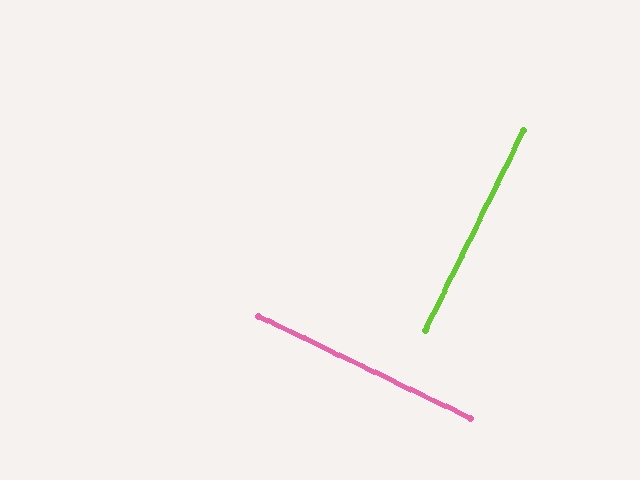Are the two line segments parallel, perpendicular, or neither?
Perpendicular — they meet at approximately 89°.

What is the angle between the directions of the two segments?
Approximately 89 degrees.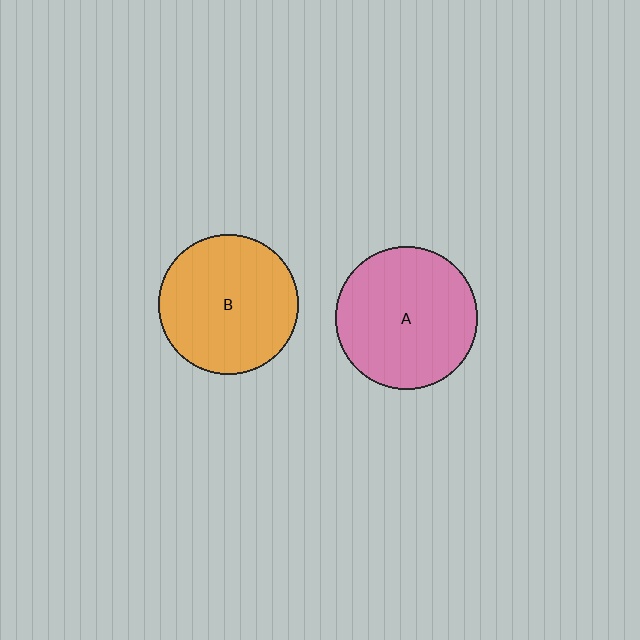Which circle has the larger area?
Circle A (pink).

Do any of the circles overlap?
No, none of the circles overlap.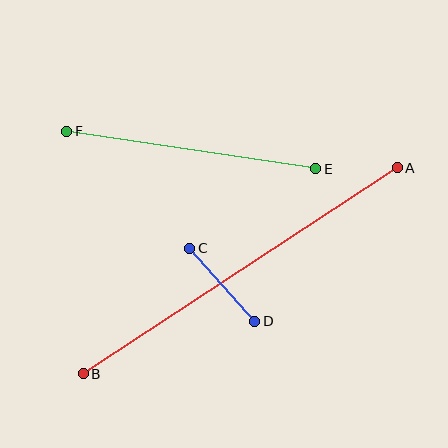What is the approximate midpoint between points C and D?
The midpoint is at approximately (222, 285) pixels.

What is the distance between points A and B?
The distance is approximately 376 pixels.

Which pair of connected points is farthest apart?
Points A and B are farthest apart.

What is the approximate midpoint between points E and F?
The midpoint is at approximately (191, 150) pixels.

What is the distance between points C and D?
The distance is approximately 98 pixels.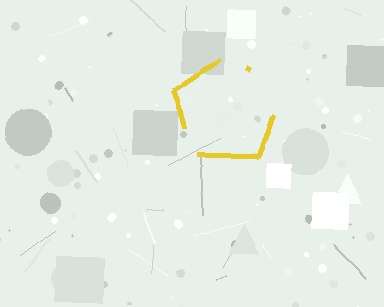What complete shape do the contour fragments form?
The contour fragments form a pentagon.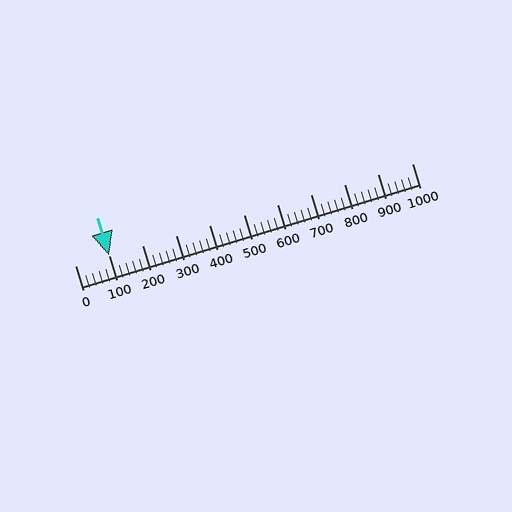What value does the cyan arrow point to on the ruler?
The cyan arrow points to approximately 100.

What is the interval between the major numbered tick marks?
The major tick marks are spaced 100 units apart.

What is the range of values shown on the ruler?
The ruler shows values from 0 to 1000.